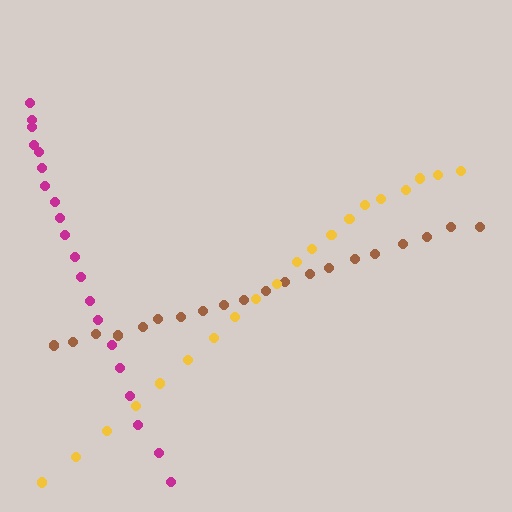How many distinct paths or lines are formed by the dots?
There are 3 distinct paths.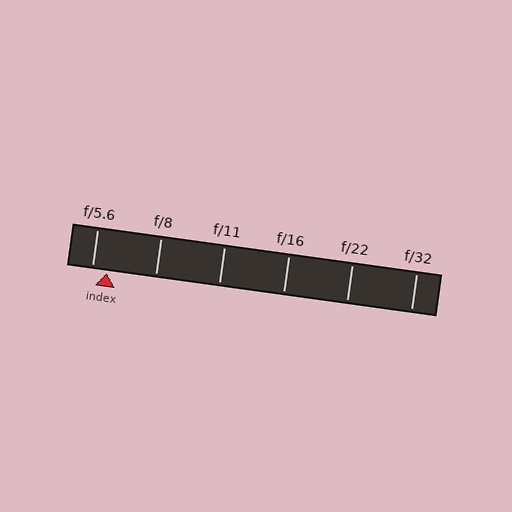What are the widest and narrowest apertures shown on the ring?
The widest aperture shown is f/5.6 and the narrowest is f/32.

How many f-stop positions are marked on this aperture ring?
There are 6 f-stop positions marked.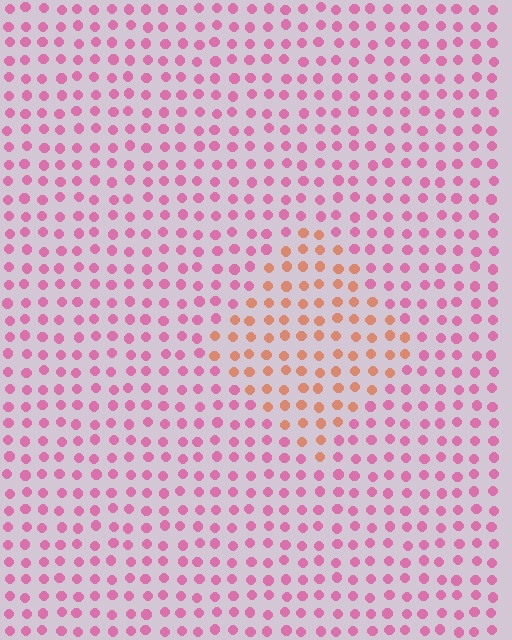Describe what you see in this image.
The image is filled with small pink elements in a uniform arrangement. A diamond-shaped region is visible where the elements are tinted to a slightly different hue, forming a subtle color boundary.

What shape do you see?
I see a diamond.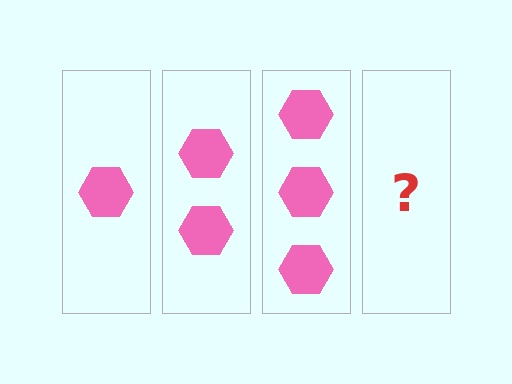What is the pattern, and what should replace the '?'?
The pattern is that each step adds one more hexagon. The '?' should be 4 hexagons.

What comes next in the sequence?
The next element should be 4 hexagons.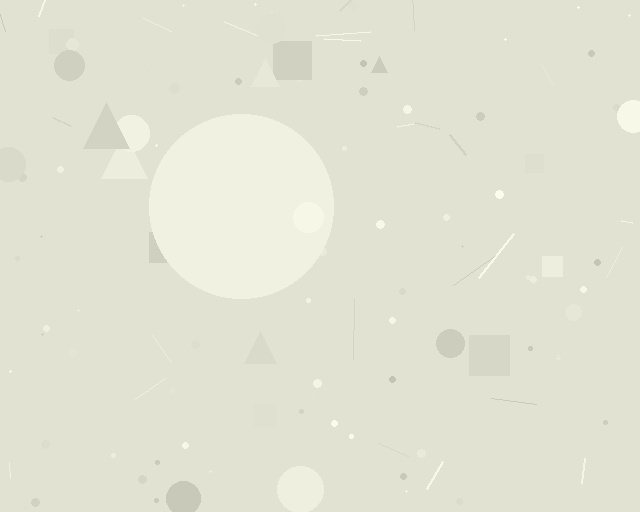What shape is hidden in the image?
A circle is hidden in the image.